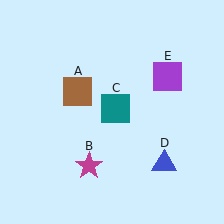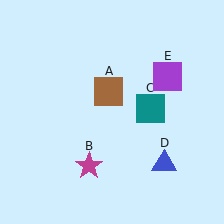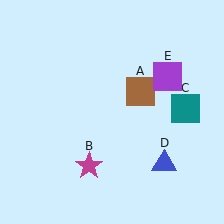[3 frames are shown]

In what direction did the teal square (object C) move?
The teal square (object C) moved right.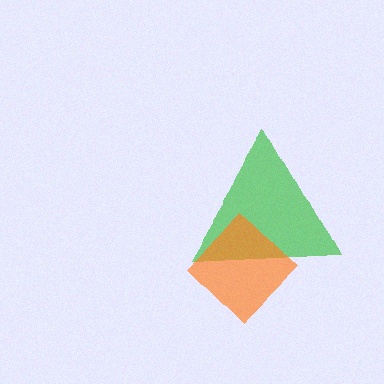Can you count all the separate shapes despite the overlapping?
Yes, there are 2 separate shapes.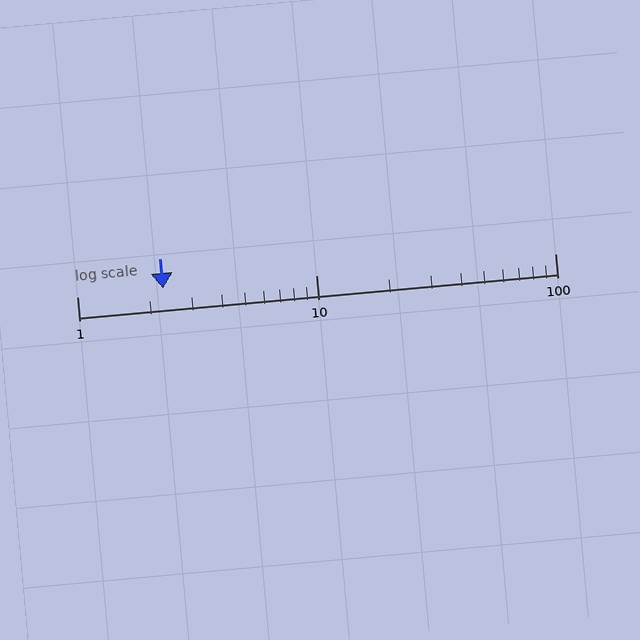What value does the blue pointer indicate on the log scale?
The pointer indicates approximately 2.3.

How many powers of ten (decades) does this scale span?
The scale spans 2 decades, from 1 to 100.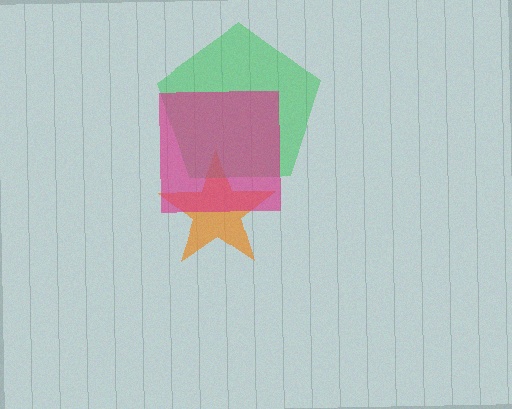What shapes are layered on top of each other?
The layered shapes are: an orange star, a green pentagon, a magenta square.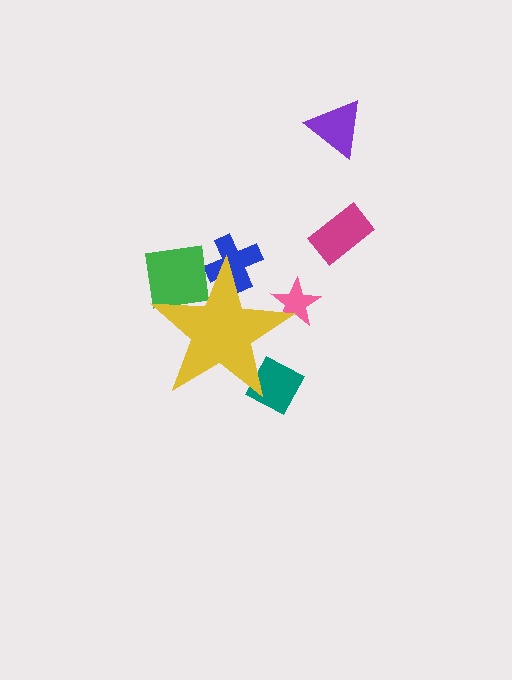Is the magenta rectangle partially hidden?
No, the magenta rectangle is fully visible.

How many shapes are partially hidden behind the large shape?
4 shapes are partially hidden.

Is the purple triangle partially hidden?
No, the purple triangle is fully visible.